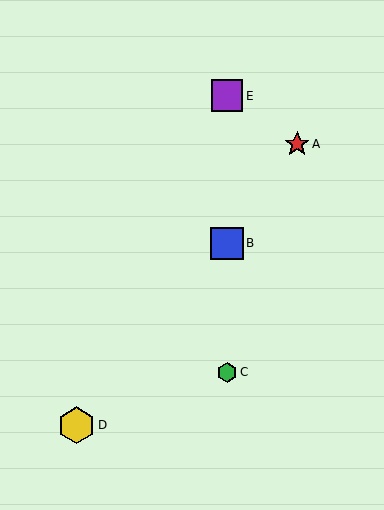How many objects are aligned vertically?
3 objects (B, C, E) are aligned vertically.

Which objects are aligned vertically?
Objects B, C, E are aligned vertically.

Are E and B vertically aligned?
Yes, both are at x≈227.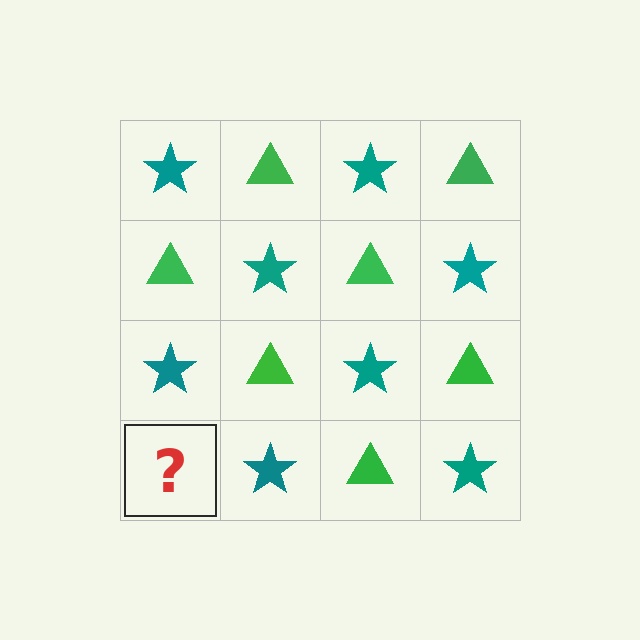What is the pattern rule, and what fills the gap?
The rule is that it alternates teal star and green triangle in a checkerboard pattern. The gap should be filled with a green triangle.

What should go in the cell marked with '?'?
The missing cell should contain a green triangle.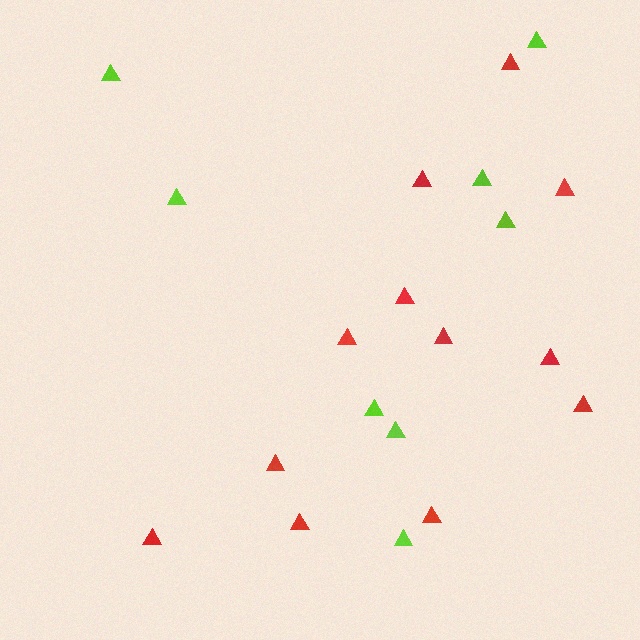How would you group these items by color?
There are 2 groups: one group of red triangles (12) and one group of lime triangles (8).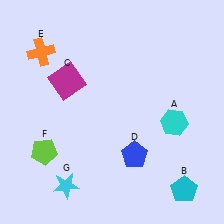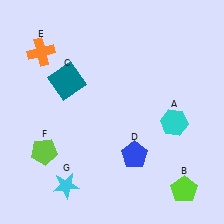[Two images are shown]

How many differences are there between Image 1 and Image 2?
There are 2 differences between the two images.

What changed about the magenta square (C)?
In Image 1, C is magenta. In Image 2, it changed to teal.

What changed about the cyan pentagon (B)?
In Image 1, B is cyan. In Image 2, it changed to lime.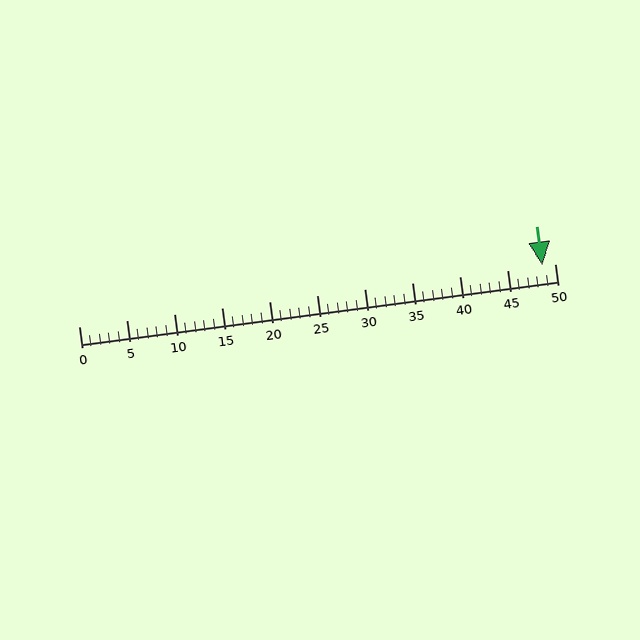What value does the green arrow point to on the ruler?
The green arrow points to approximately 49.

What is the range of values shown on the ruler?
The ruler shows values from 0 to 50.